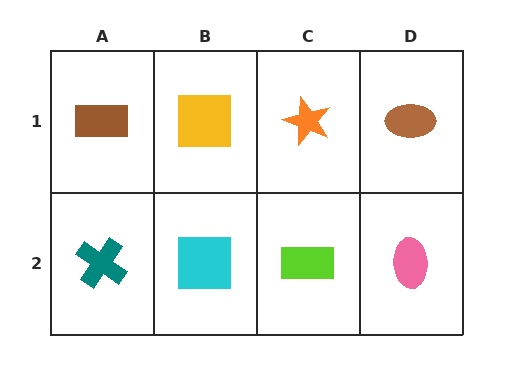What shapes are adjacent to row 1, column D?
A pink ellipse (row 2, column D), an orange star (row 1, column C).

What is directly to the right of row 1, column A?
A yellow square.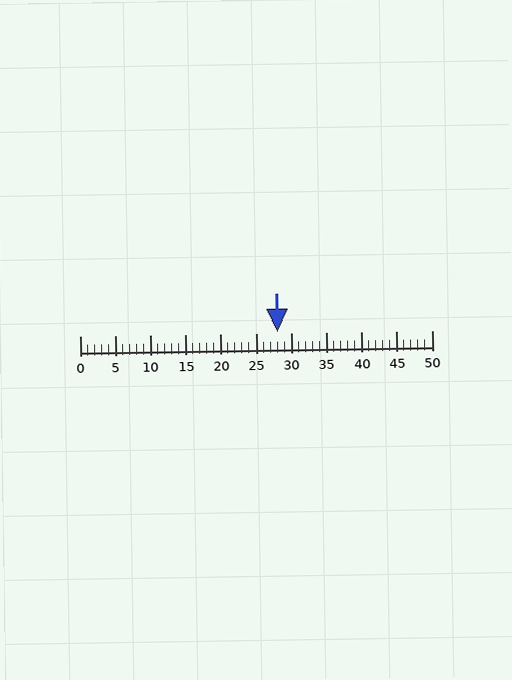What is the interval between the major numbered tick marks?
The major tick marks are spaced 5 units apart.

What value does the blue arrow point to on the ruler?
The blue arrow points to approximately 28.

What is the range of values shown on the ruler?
The ruler shows values from 0 to 50.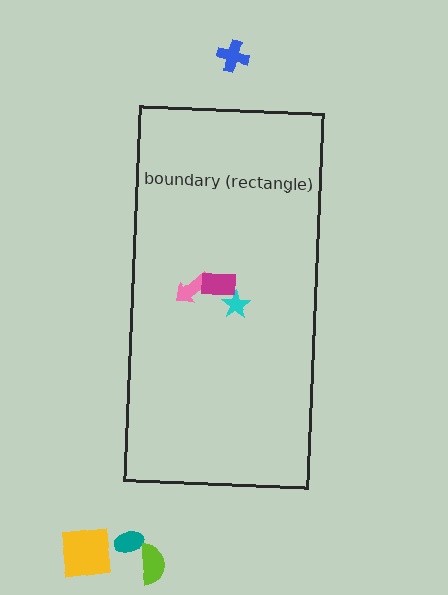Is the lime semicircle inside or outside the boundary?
Outside.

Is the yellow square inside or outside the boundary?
Outside.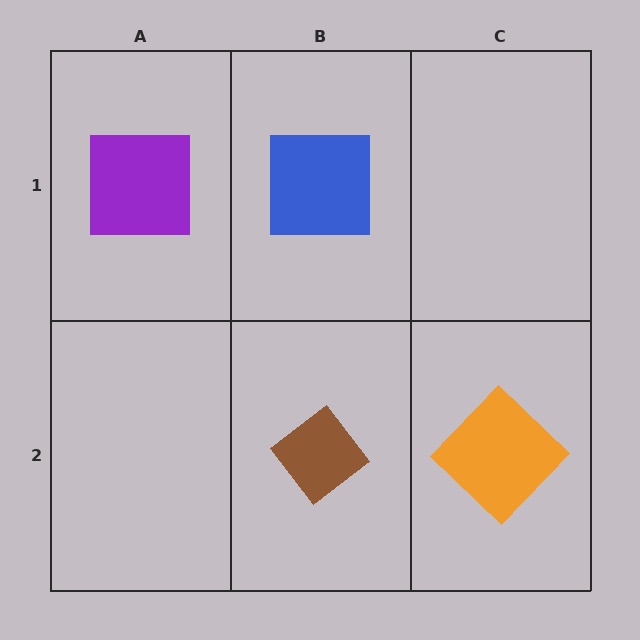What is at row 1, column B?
A blue square.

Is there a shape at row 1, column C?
No, that cell is empty.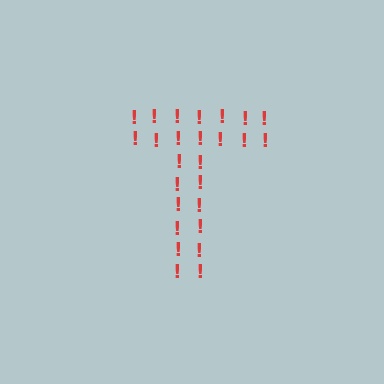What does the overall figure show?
The overall figure shows the letter T.